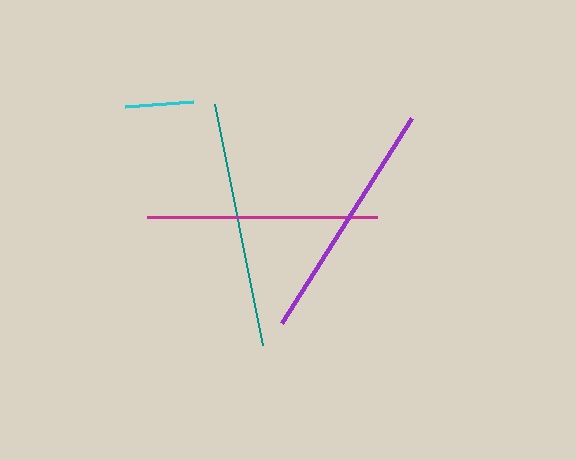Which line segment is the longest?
The teal line is the longest at approximately 246 pixels.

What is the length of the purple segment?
The purple segment is approximately 243 pixels long.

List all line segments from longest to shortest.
From longest to shortest: teal, purple, magenta, cyan.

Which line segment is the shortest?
The cyan line is the shortest at approximately 69 pixels.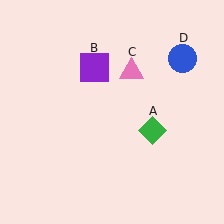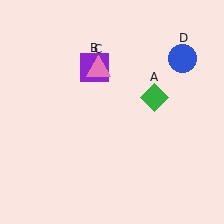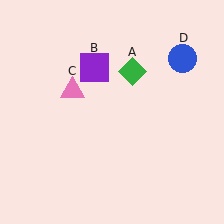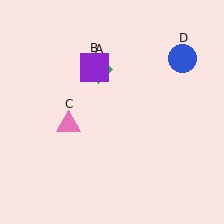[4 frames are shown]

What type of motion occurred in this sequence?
The green diamond (object A), pink triangle (object C) rotated counterclockwise around the center of the scene.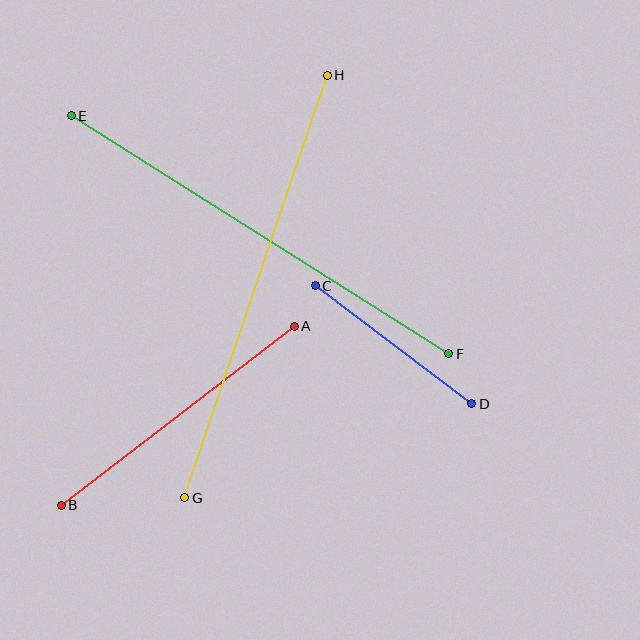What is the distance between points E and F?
The distance is approximately 446 pixels.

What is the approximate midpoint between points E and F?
The midpoint is at approximately (260, 235) pixels.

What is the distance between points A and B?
The distance is approximately 294 pixels.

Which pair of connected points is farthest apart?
Points E and F are farthest apart.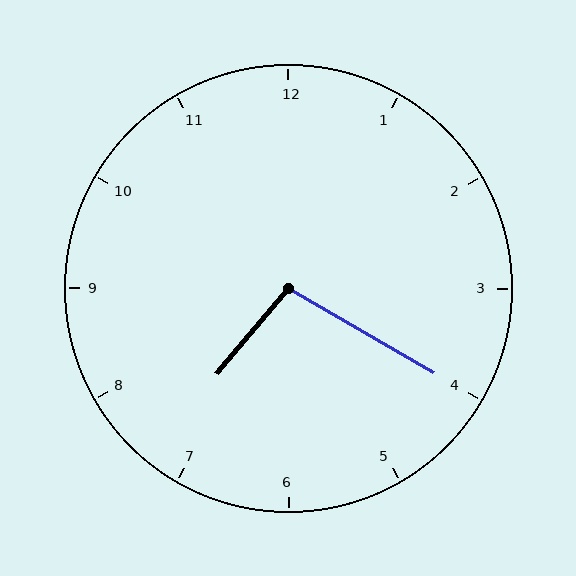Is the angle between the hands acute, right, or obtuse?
It is obtuse.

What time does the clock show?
7:20.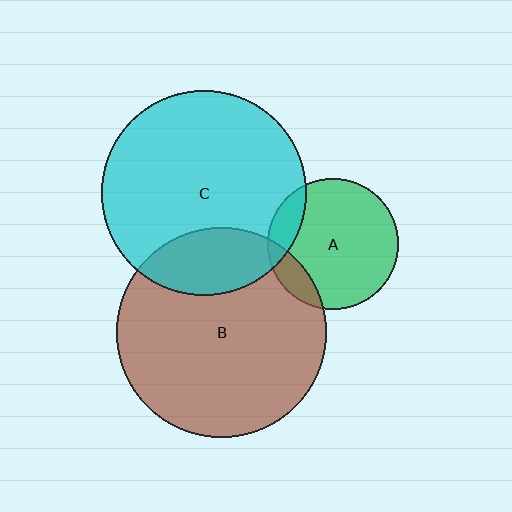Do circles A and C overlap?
Yes.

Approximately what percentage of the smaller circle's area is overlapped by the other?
Approximately 15%.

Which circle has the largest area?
Circle B (brown).